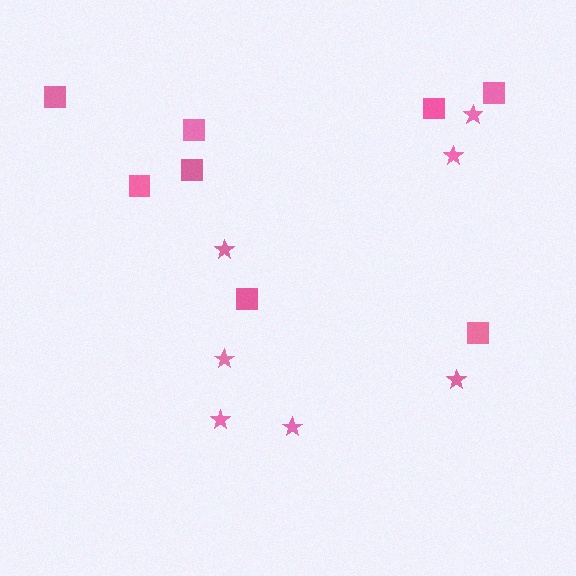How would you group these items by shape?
There are 2 groups: one group of stars (7) and one group of squares (8).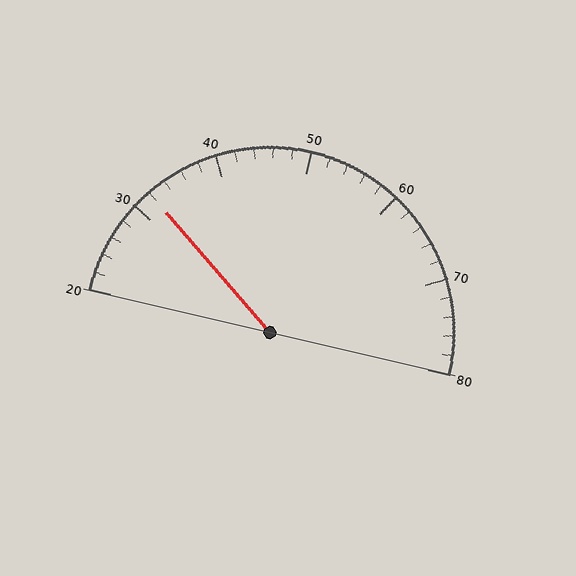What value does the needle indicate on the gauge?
The needle indicates approximately 32.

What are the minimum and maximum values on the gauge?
The gauge ranges from 20 to 80.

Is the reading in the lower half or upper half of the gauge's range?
The reading is in the lower half of the range (20 to 80).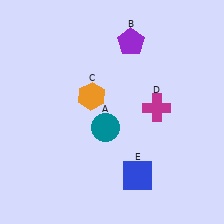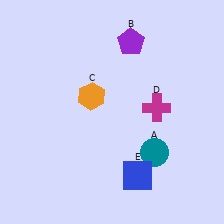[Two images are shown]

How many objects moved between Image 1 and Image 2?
1 object moved between the two images.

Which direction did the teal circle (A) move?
The teal circle (A) moved right.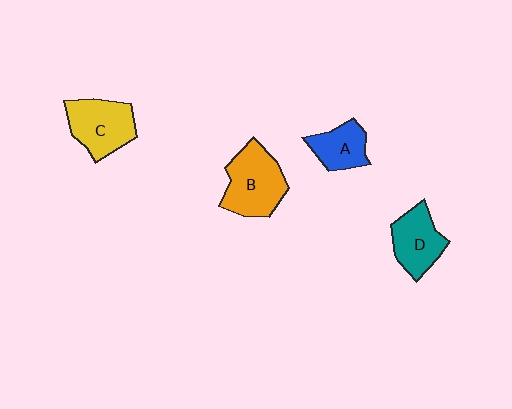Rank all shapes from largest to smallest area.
From largest to smallest: B (orange), C (yellow), D (teal), A (blue).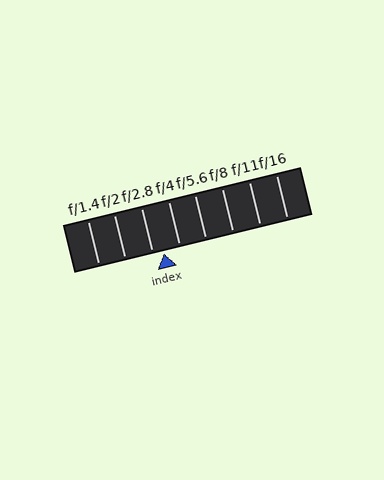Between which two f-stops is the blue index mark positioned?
The index mark is between f/2.8 and f/4.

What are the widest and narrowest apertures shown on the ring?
The widest aperture shown is f/1.4 and the narrowest is f/16.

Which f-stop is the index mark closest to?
The index mark is closest to f/2.8.